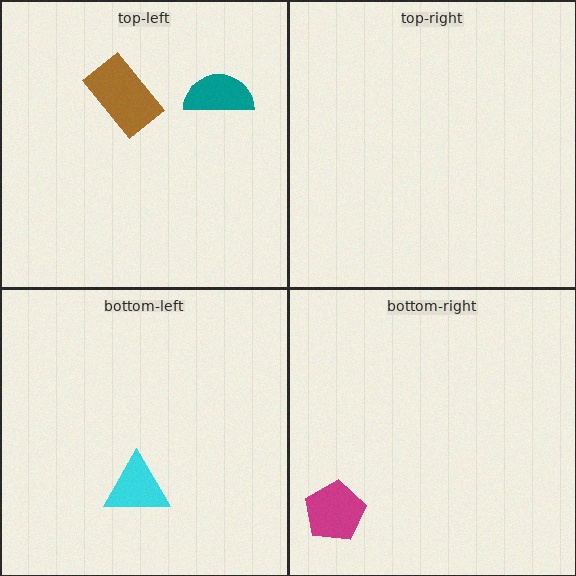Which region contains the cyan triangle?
The bottom-left region.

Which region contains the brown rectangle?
The top-left region.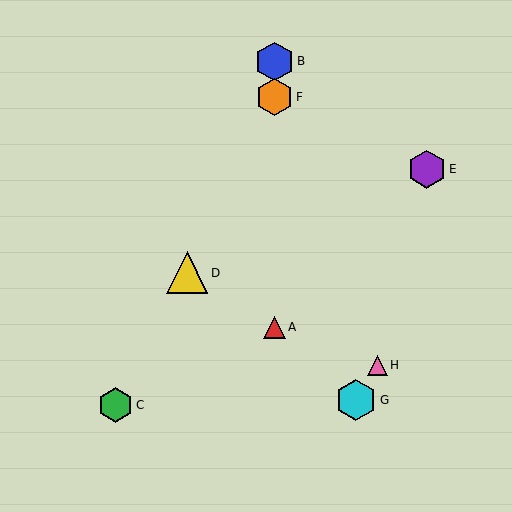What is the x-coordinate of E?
Object E is at x≈427.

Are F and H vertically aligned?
No, F is at x≈275 and H is at x≈377.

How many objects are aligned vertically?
3 objects (A, B, F) are aligned vertically.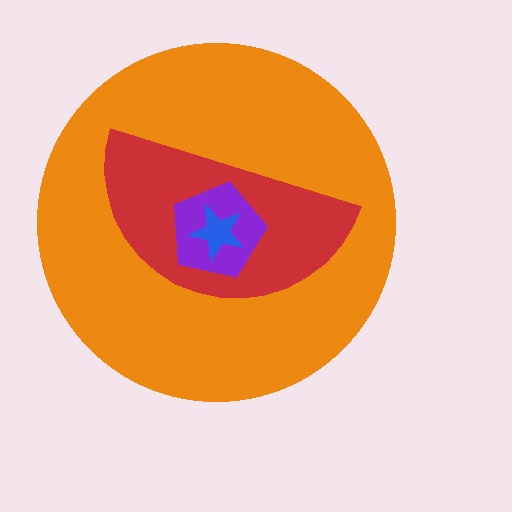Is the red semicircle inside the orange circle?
Yes.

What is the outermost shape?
The orange circle.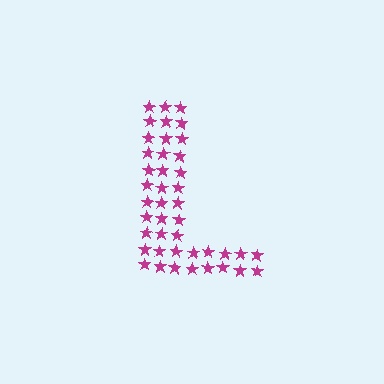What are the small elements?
The small elements are stars.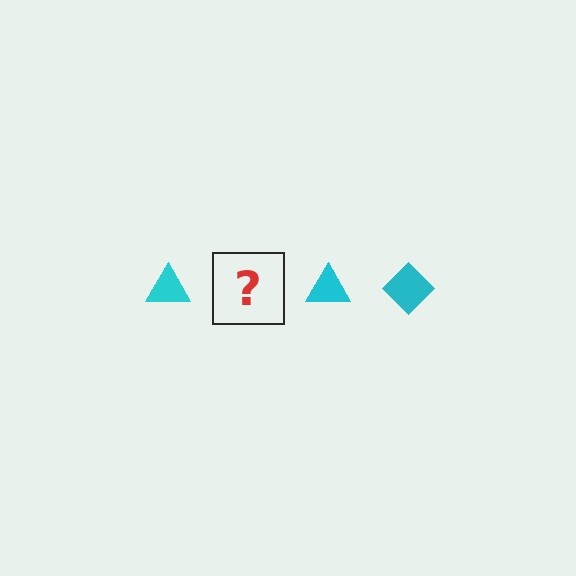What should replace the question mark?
The question mark should be replaced with a cyan diamond.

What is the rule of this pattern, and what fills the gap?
The rule is that the pattern cycles through triangle, diamond shapes in cyan. The gap should be filled with a cyan diamond.